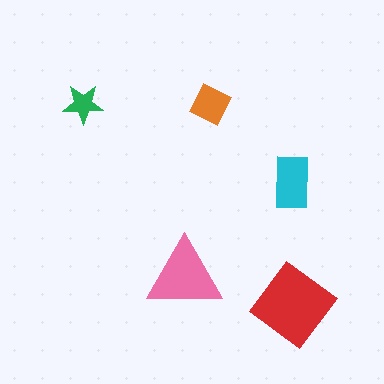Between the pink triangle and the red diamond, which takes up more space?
The red diamond.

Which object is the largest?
The red diamond.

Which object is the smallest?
The green star.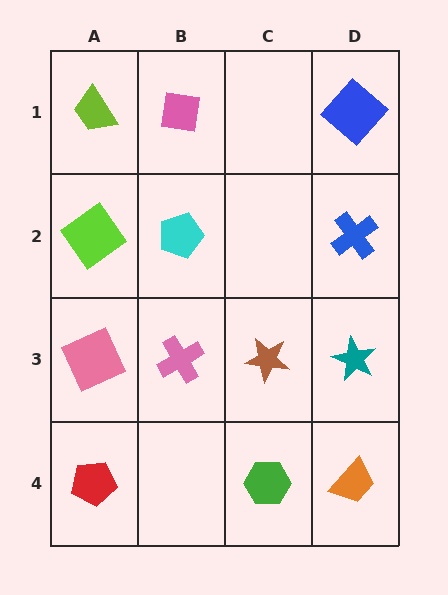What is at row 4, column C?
A green hexagon.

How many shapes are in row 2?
3 shapes.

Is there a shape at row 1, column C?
No, that cell is empty.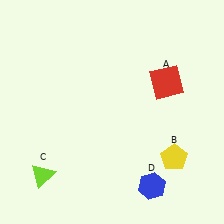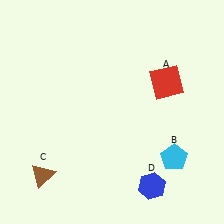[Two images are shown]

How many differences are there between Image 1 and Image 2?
There are 2 differences between the two images.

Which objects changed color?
B changed from yellow to cyan. C changed from lime to brown.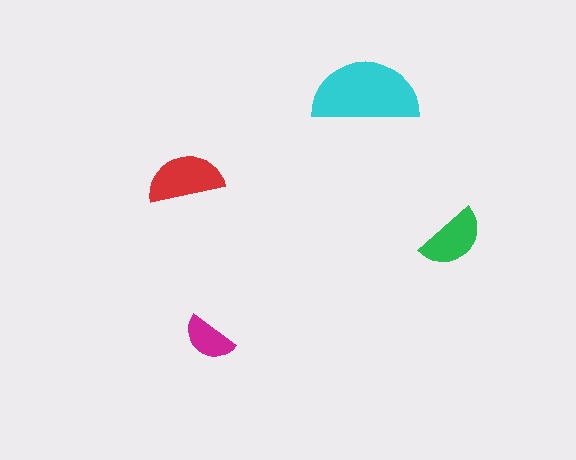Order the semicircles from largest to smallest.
the cyan one, the red one, the green one, the magenta one.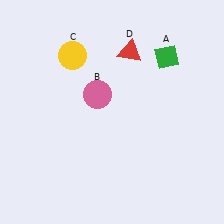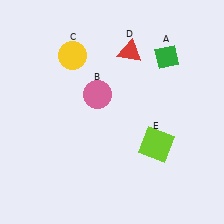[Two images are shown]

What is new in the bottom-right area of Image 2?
A lime square (E) was added in the bottom-right area of Image 2.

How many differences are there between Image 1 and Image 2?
There is 1 difference between the two images.